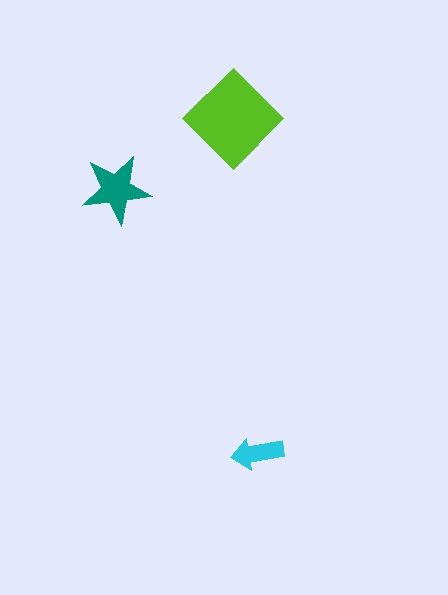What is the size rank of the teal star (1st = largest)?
2nd.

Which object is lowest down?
The cyan arrow is bottommost.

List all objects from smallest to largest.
The cyan arrow, the teal star, the lime diamond.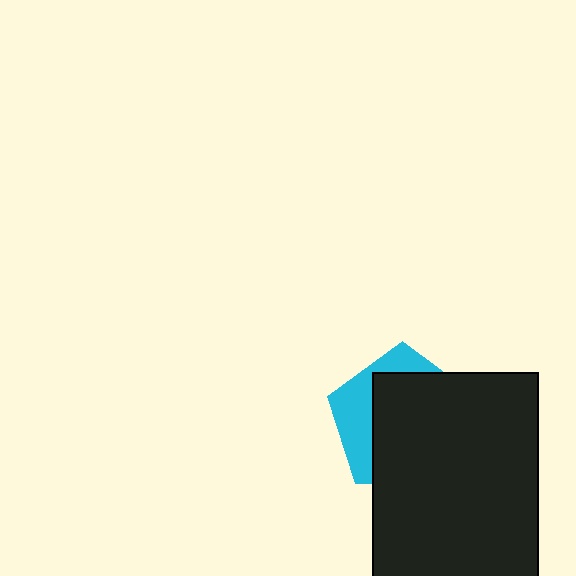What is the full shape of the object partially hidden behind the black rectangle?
The partially hidden object is a cyan pentagon.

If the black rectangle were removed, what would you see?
You would see the complete cyan pentagon.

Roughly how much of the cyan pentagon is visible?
A small part of it is visible (roughly 31%).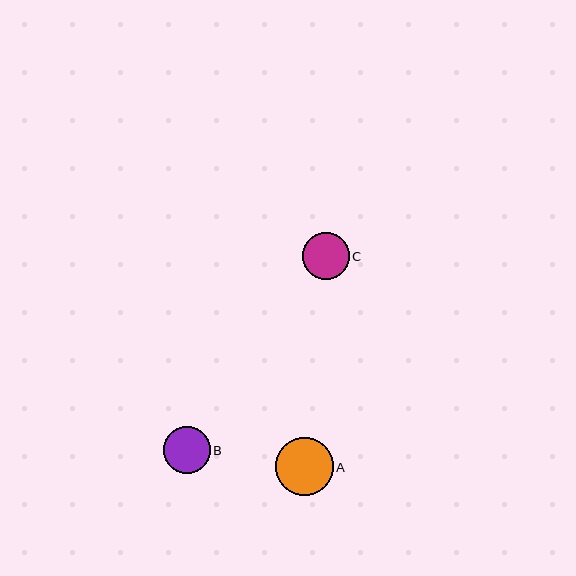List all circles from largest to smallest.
From largest to smallest: A, C, B.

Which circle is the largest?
Circle A is the largest with a size of approximately 58 pixels.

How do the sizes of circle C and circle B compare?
Circle C and circle B are approximately the same size.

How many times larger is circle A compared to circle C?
Circle A is approximately 1.2 times the size of circle C.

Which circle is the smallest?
Circle B is the smallest with a size of approximately 47 pixels.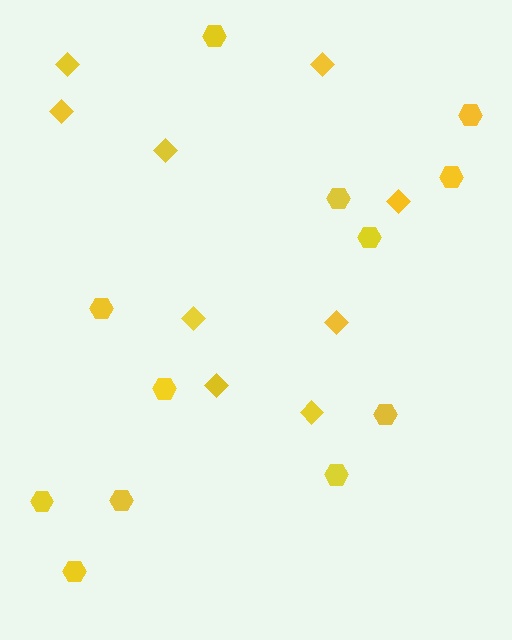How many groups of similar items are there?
There are 2 groups: one group of hexagons (12) and one group of diamonds (9).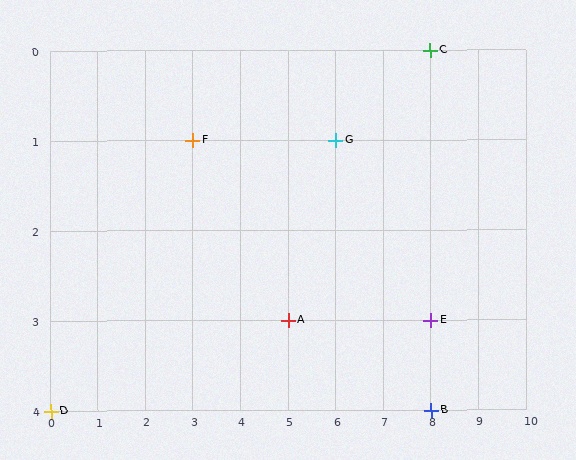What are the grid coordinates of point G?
Point G is at grid coordinates (6, 1).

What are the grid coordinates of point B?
Point B is at grid coordinates (8, 4).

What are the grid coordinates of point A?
Point A is at grid coordinates (5, 3).